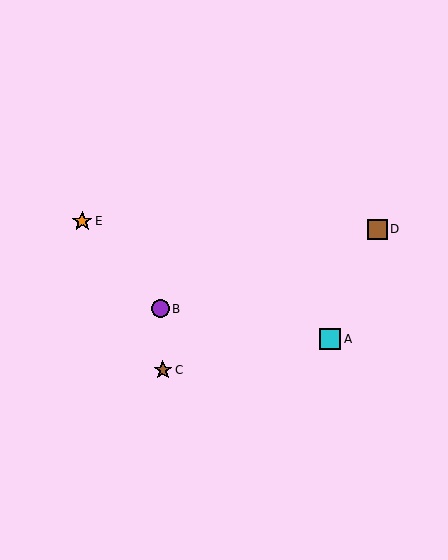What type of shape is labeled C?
Shape C is a brown star.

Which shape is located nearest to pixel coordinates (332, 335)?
The cyan square (labeled A) at (330, 339) is nearest to that location.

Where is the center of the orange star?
The center of the orange star is at (82, 221).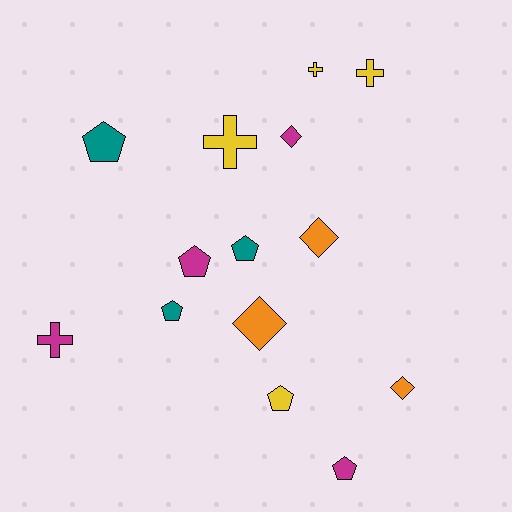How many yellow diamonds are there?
There are no yellow diamonds.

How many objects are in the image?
There are 14 objects.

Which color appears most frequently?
Magenta, with 4 objects.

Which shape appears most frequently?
Pentagon, with 6 objects.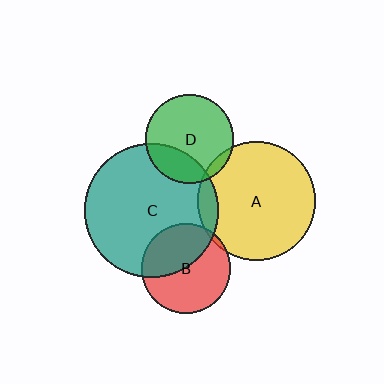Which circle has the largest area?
Circle C (teal).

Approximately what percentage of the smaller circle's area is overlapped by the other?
Approximately 5%.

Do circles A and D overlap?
Yes.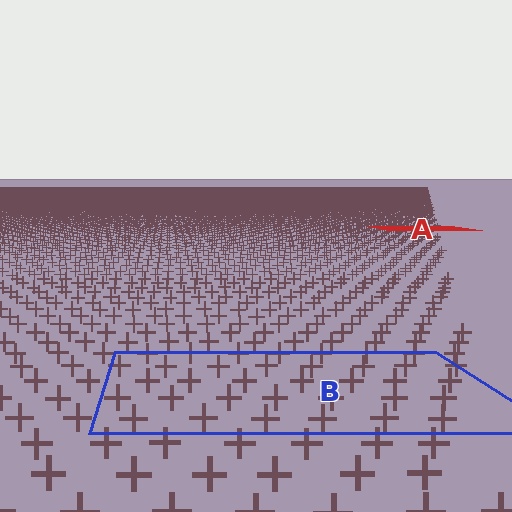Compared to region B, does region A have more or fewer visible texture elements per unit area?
Region A has more texture elements per unit area — they are packed more densely because it is farther away.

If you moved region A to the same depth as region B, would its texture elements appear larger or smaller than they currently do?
They would appear larger. At a closer depth, the same texture elements are projected at a bigger on-screen size.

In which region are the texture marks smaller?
The texture marks are smaller in region A, because it is farther away.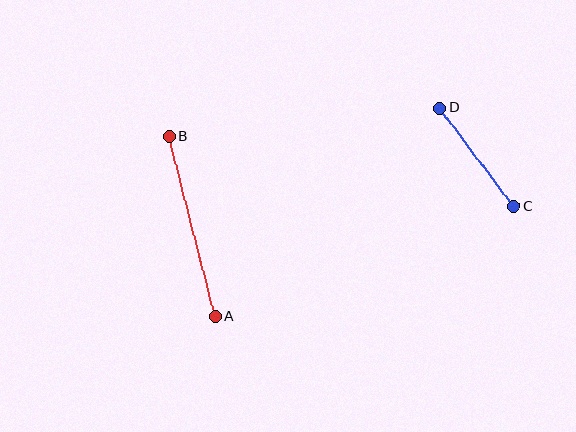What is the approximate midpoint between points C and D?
The midpoint is at approximately (477, 157) pixels.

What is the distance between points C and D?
The distance is approximately 123 pixels.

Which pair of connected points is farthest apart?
Points A and B are farthest apart.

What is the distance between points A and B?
The distance is approximately 186 pixels.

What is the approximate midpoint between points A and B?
The midpoint is at approximately (192, 227) pixels.